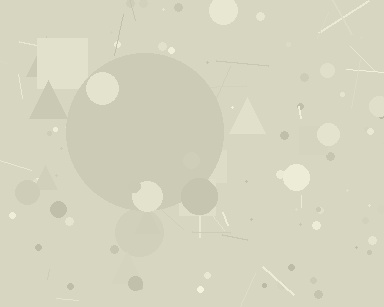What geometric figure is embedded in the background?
A circle is embedded in the background.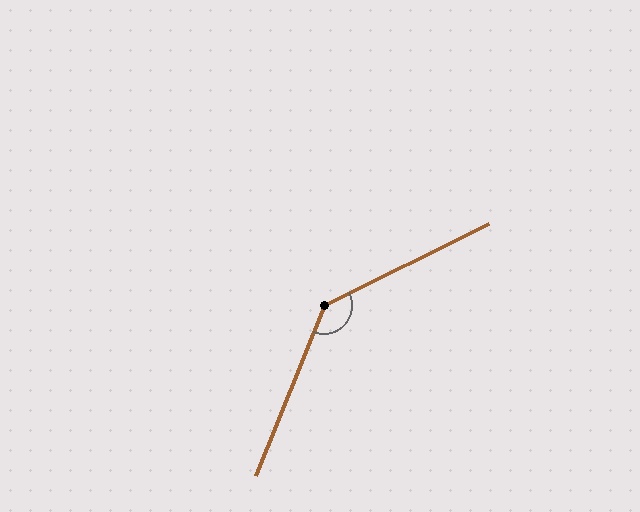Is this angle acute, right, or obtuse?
It is obtuse.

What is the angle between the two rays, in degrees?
Approximately 138 degrees.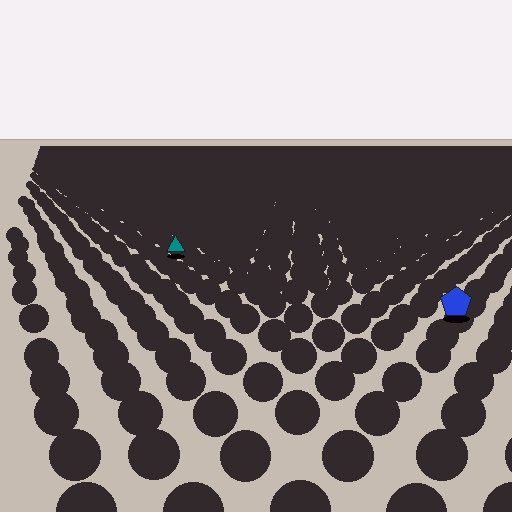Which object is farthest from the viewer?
The teal triangle is farthest from the viewer. It appears smaller and the ground texture around it is denser.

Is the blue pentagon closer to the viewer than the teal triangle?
Yes. The blue pentagon is closer — you can tell from the texture gradient: the ground texture is coarser near it.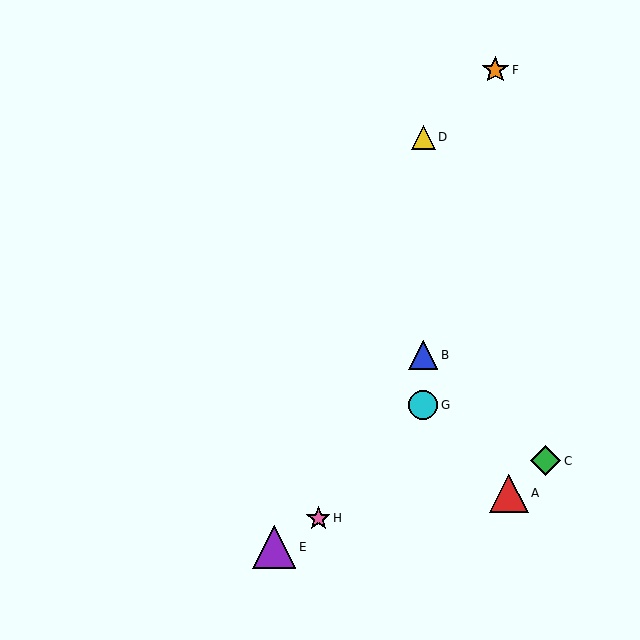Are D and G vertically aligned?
Yes, both are at x≈423.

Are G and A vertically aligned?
No, G is at x≈423 and A is at x≈509.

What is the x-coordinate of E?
Object E is at x≈274.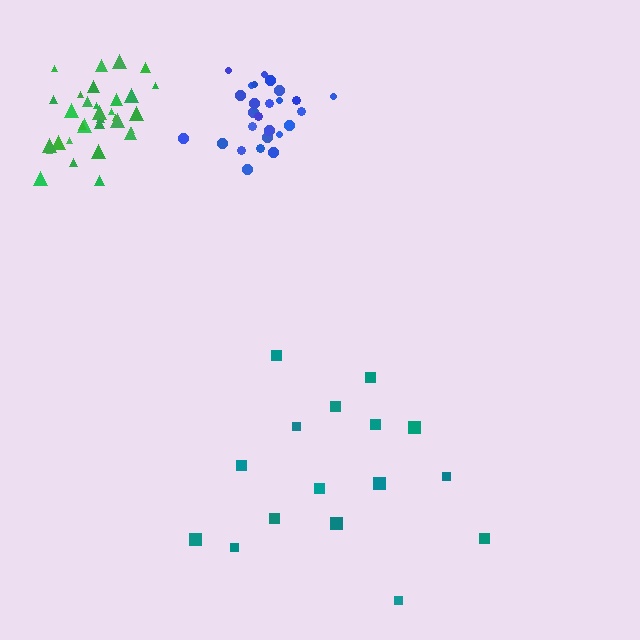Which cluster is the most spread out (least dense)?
Teal.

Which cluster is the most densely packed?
Blue.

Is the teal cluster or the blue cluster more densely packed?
Blue.